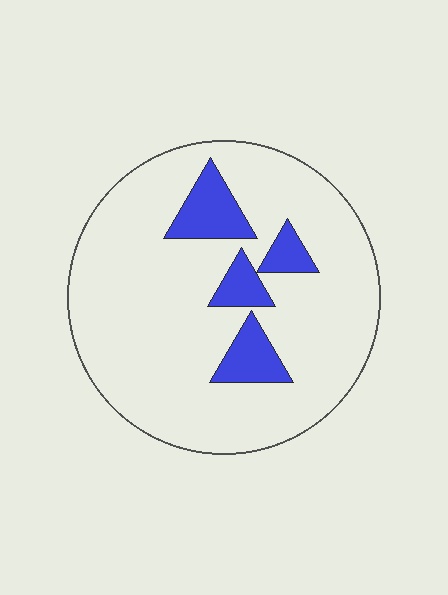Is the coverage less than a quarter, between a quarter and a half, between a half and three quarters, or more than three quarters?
Less than a quarter.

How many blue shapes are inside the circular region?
4.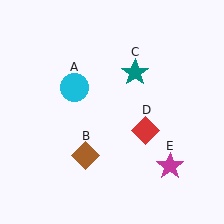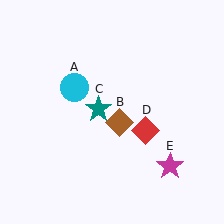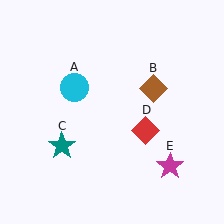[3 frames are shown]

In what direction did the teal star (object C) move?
The teal star (object C) moved down and to the left.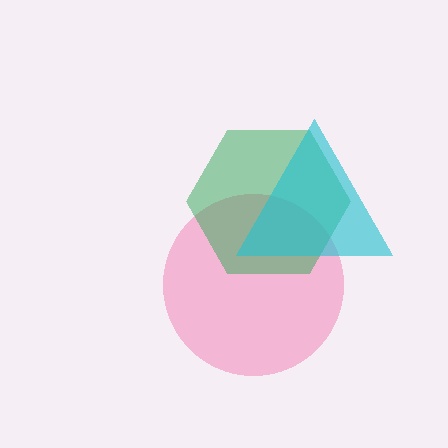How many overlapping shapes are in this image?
There are 3 overlapping shapes in the image.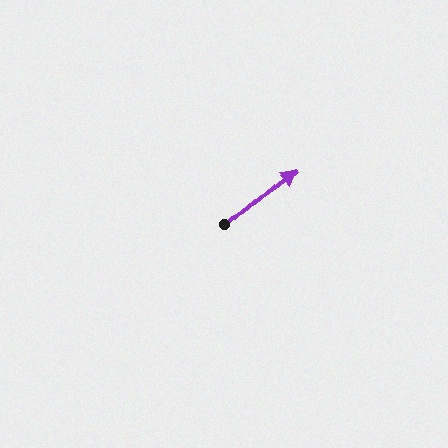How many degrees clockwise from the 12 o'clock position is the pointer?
Approximately 51 degrees.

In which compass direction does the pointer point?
Northeast.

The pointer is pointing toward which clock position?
Roughly 2 o'clock.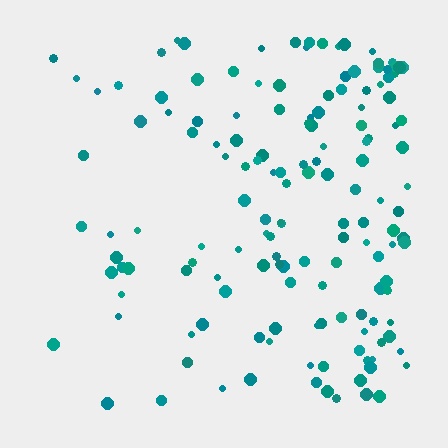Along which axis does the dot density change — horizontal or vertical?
Horizontal.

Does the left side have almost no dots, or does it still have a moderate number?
Still a moderate number, just noticeably fewer than the right.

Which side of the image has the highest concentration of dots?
The right.